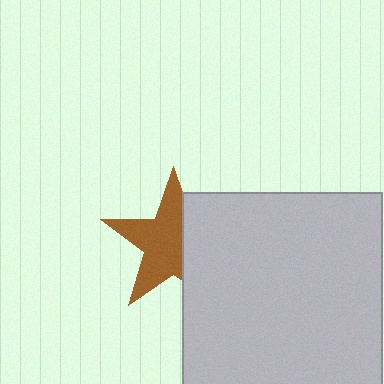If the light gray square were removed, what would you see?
You would see the complete brown star.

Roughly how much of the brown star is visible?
About half of it is visible (roughly 61%).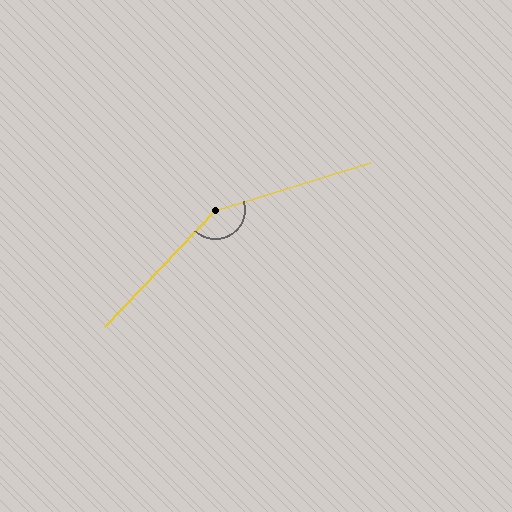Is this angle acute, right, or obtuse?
It is obtuse.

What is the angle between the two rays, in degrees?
Approximately 151 degrees.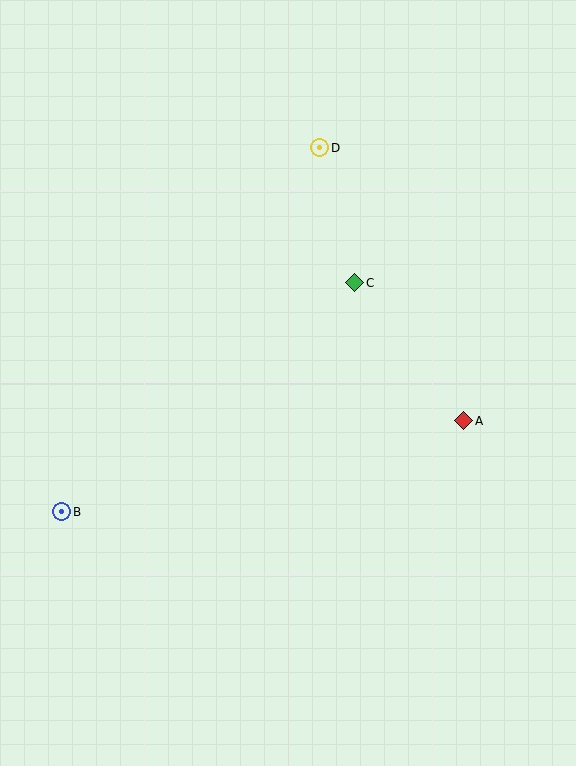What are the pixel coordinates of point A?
Point A is at (464, 421).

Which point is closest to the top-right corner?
Point D is closest to the top-right corner.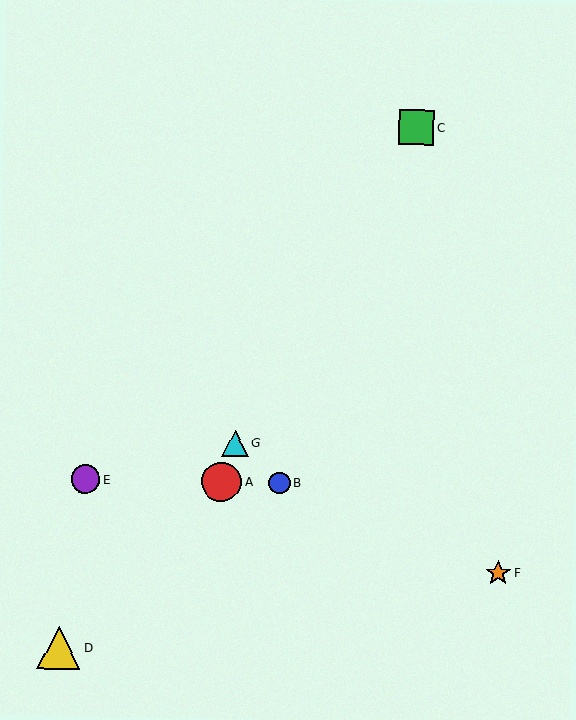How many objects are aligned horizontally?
3 objects (A, B, E) are aligned horizontally.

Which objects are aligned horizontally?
Objects A, B, E are aligned horizontally.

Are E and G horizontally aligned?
No, E is at y≈479 and G is at y≈443.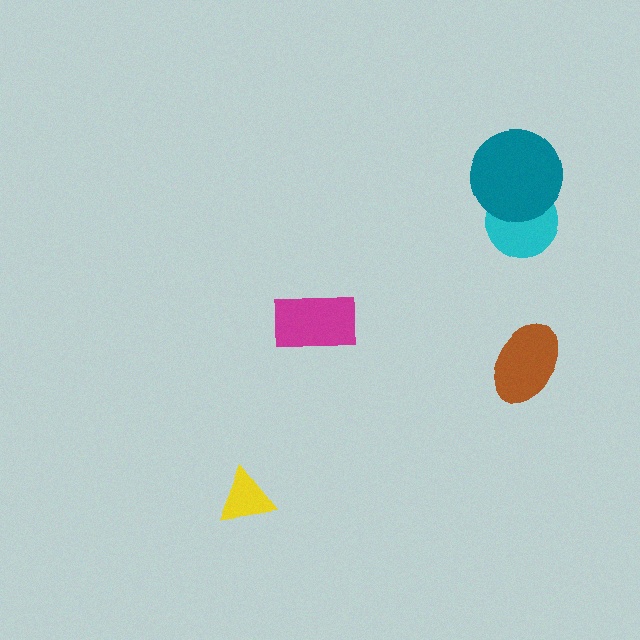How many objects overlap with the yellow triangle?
0 objects overlap with the yellow triangle.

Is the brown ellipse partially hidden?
No, no other shape covers it.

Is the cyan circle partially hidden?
Yes, it is partially covered by another shape.